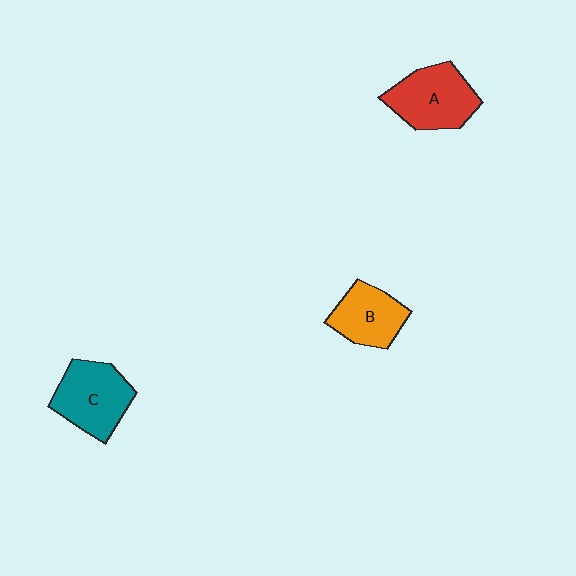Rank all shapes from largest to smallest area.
From largest to smallest: A (red), C (teal), B (orange).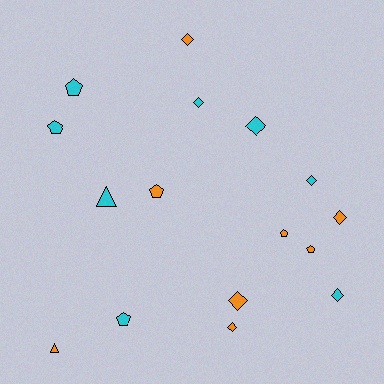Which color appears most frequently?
Cyan, with 8 objects.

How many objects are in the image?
There are 16 objects.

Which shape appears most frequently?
Diamond, with 8 objects.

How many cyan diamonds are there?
There are 4 cyan diamonds.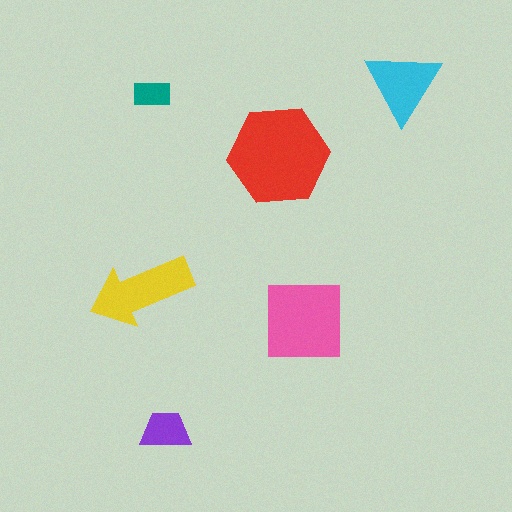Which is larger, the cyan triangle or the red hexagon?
The red hexagon.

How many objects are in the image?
There are 6 objects in the image.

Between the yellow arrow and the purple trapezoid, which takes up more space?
The yellow arrow.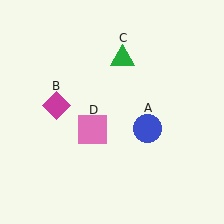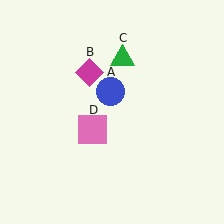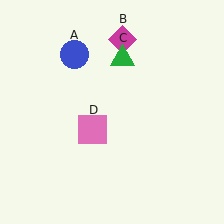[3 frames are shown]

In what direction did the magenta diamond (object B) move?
The magenta diamond (object B) moved up and to the right.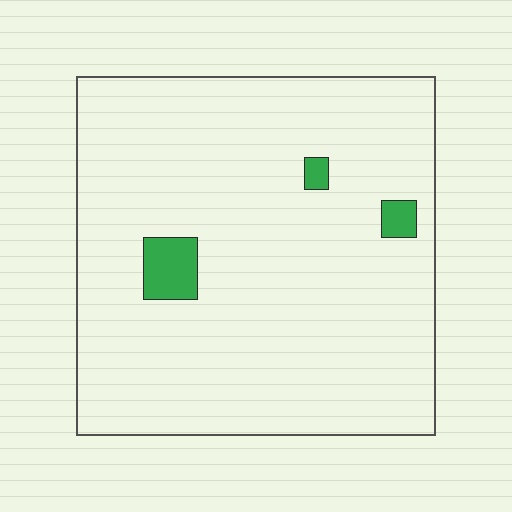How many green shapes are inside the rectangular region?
3.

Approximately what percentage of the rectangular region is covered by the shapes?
Approximately 5%.